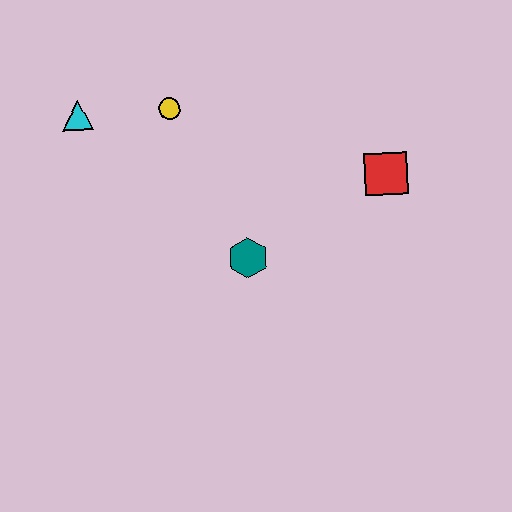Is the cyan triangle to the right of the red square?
No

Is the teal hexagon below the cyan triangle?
Yes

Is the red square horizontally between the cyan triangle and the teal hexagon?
No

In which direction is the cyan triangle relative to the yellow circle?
The cyan triangle is to the left of the yellow circle.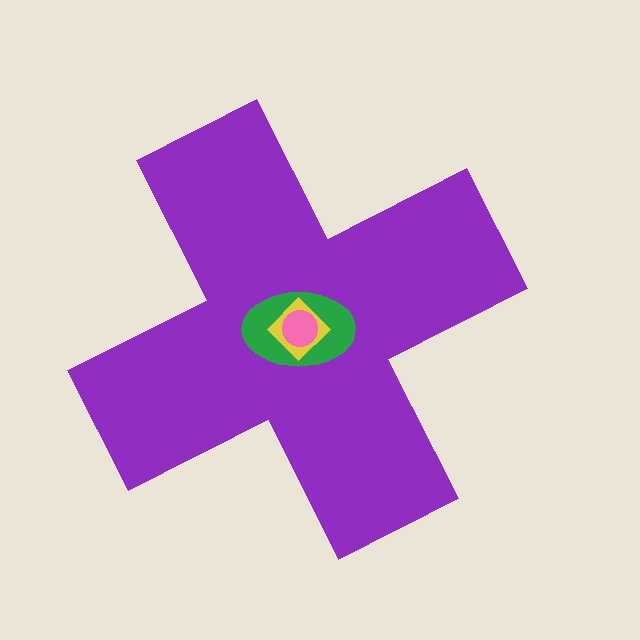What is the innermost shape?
The pink circle.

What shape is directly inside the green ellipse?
The yellow diamond.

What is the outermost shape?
The purple cross.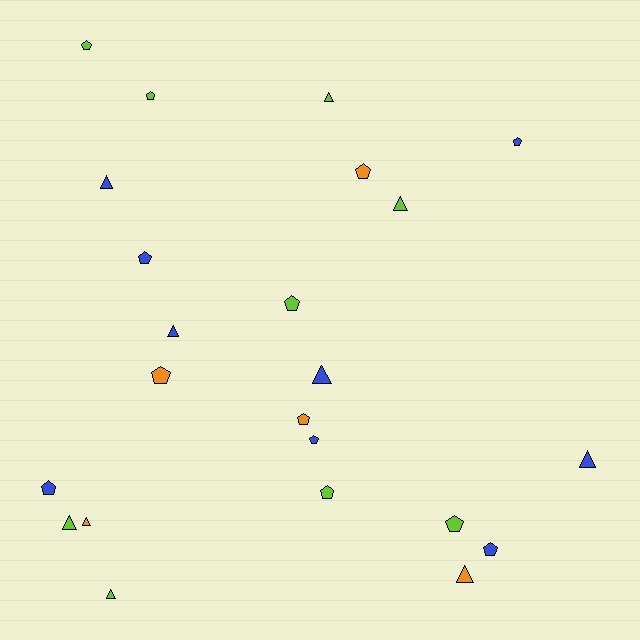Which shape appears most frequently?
Pentagon, with 13 objects.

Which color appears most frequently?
Lime, with 9 objects.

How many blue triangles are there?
There are 4 blue triangles.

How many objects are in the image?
There are 23 objects.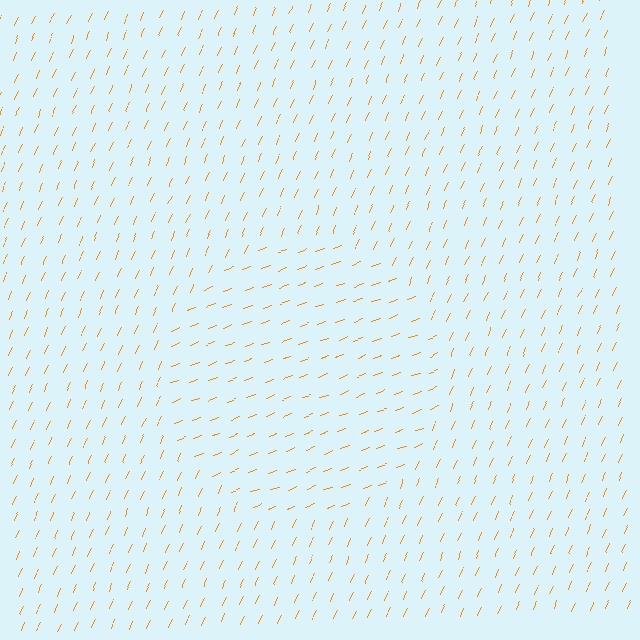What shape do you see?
I see a circle.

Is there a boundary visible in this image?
Yes, there is a texture boundary formed by a change in line orientation.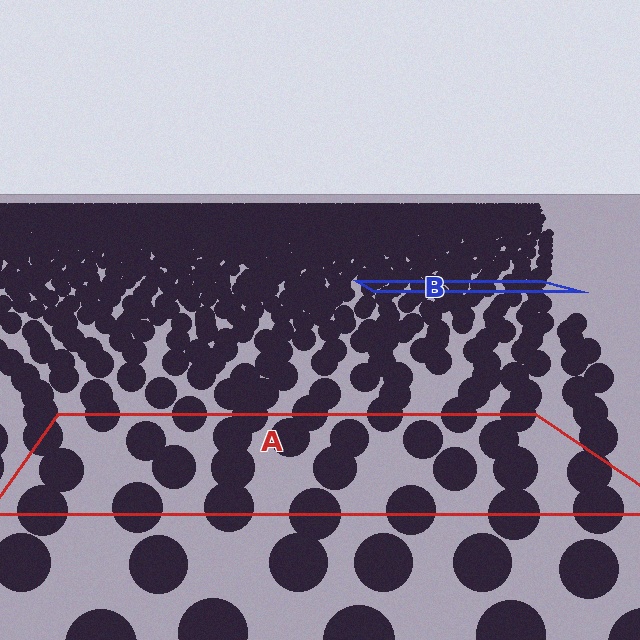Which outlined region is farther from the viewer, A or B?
Region B is farther from the viewer — the texture elements inside it appear smaller and more densely packed.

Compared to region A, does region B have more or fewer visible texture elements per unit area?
Region B has more texture elements per unit area — they are packed more densely because it is farther away.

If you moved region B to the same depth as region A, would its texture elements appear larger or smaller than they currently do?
They would appear larger. At a closer depth, the same texture elements are projected at a bigger on-screen size.